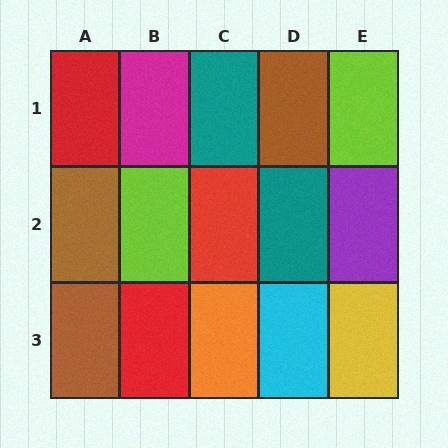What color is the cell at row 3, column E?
Yellow.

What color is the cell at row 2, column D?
Teal.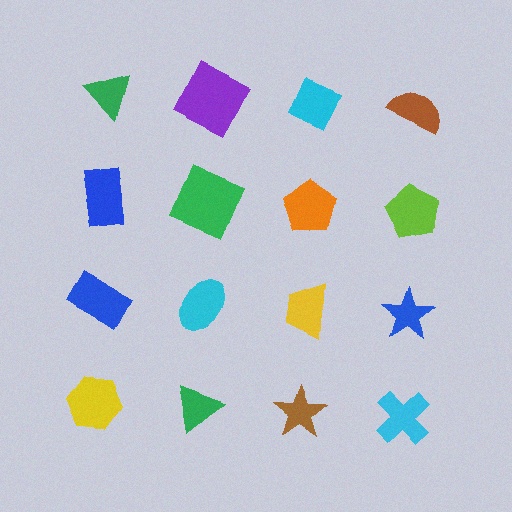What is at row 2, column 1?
A blue rectangle.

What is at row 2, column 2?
A green square.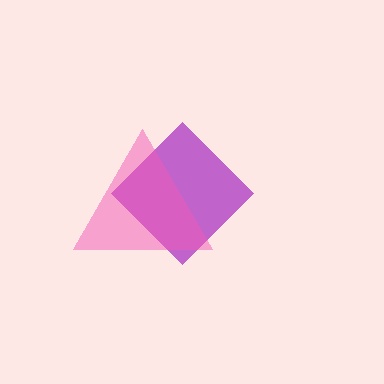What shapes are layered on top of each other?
The layered shapes are: a purple diamond, a pink triangle.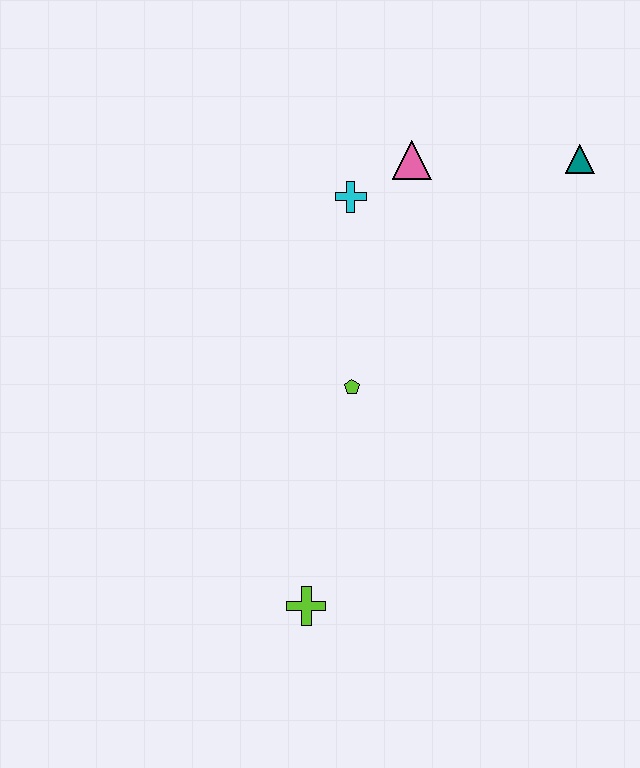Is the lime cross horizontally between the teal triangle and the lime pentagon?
No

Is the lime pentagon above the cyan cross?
No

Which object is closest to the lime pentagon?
The cyan cross is closest to the lime pentagon.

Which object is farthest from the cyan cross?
The lime cross is farthest from the cyan cross.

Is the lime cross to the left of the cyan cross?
Yes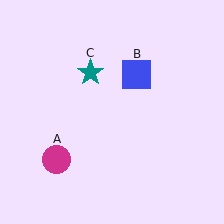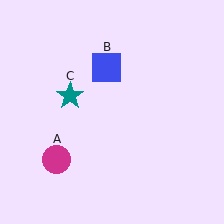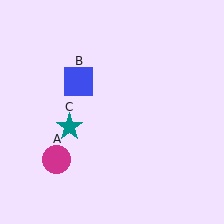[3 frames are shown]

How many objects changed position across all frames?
2 objects changed position: blue square (object B), teal star (object C).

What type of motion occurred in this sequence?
The blue square (object B), teal star (object C) rotated counterclockwise around the center of the scene.